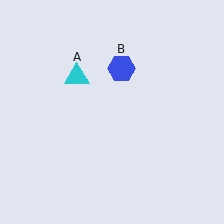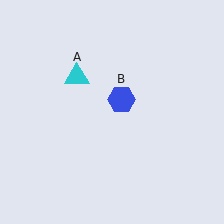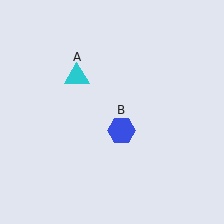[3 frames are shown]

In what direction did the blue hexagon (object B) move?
The blue hexagon (object B) moved down.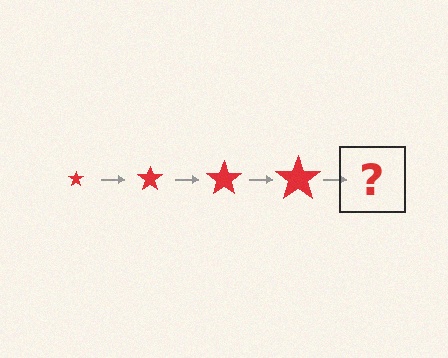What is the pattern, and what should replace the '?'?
The pattern is that the star gets progressively larger each step. The '?' should be a red star, larger than the previous one.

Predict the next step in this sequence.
The next step is a red star, larger than the previous one.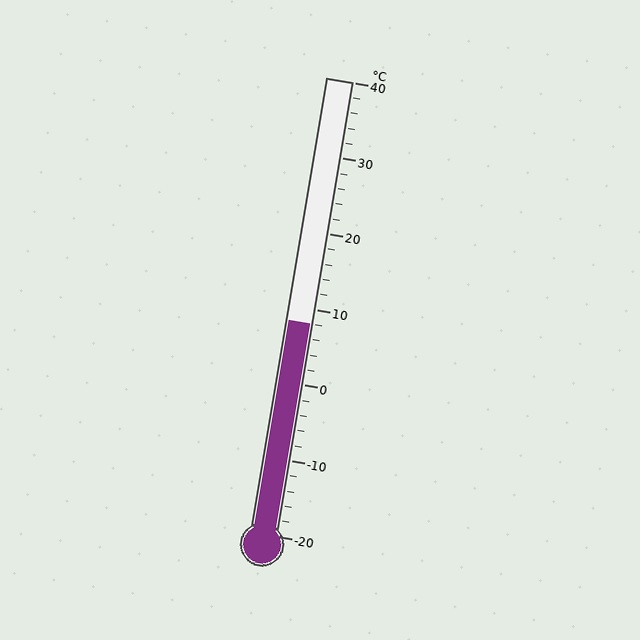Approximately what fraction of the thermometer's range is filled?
The thermometer is filled to approximately 45% of its range.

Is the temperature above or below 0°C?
The temperature is above 0°C.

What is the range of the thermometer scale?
The thermometer scale ranges from -20°C to 40°C.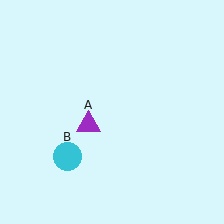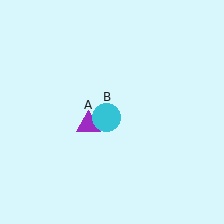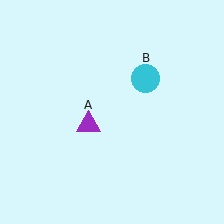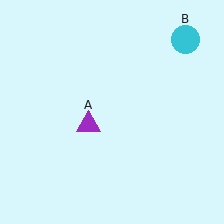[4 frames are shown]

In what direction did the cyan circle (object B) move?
The cyan circle (object B) moved up and to the right.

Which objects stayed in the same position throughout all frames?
Purple triangle (object A) remained stationary.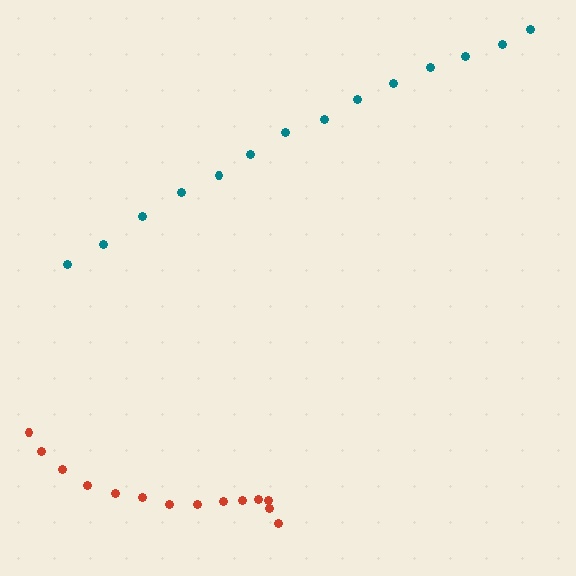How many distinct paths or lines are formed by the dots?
There are 2 distinct paths.